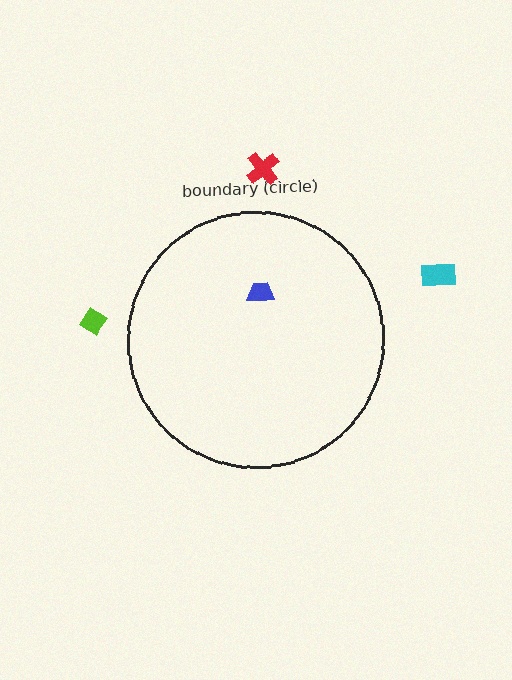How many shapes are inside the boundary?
1 inside, 3 outside.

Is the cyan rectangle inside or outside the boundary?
Outside.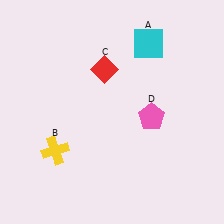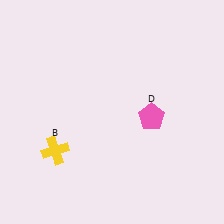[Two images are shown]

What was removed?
The red diamond (C), the cyan square (A) were removed in Image 2.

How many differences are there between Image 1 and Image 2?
There are 2 differences between the two images.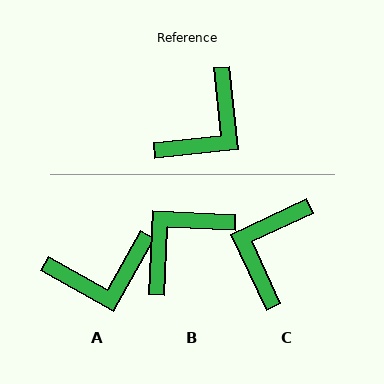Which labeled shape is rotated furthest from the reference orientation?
B, about 171 degrees away.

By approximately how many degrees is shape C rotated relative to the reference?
Approximately 161 degrees clockwise.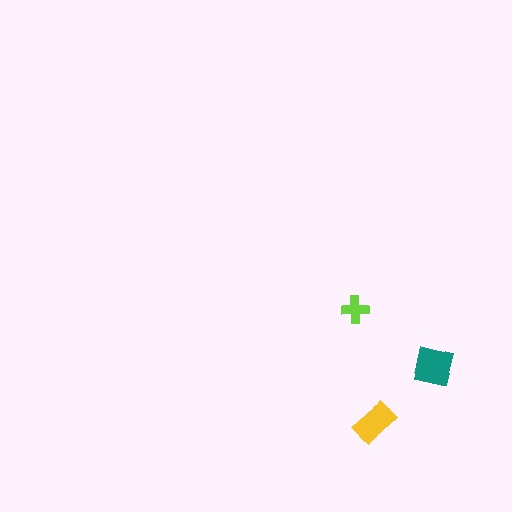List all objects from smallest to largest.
The lime cross, the yellow rectangle, the teal square.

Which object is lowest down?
The yellow rectangle is bottommost.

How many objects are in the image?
There are 3 objects in the image.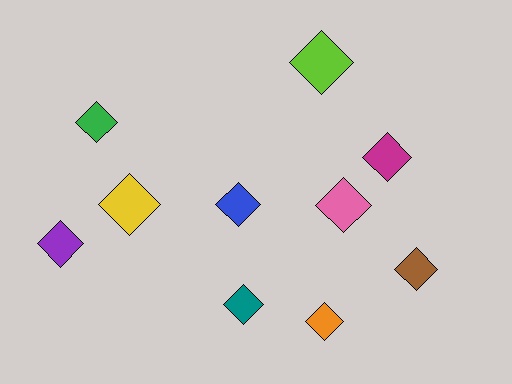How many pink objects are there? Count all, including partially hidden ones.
There is 1 pink object.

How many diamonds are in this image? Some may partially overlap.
There are 10 diamonds.